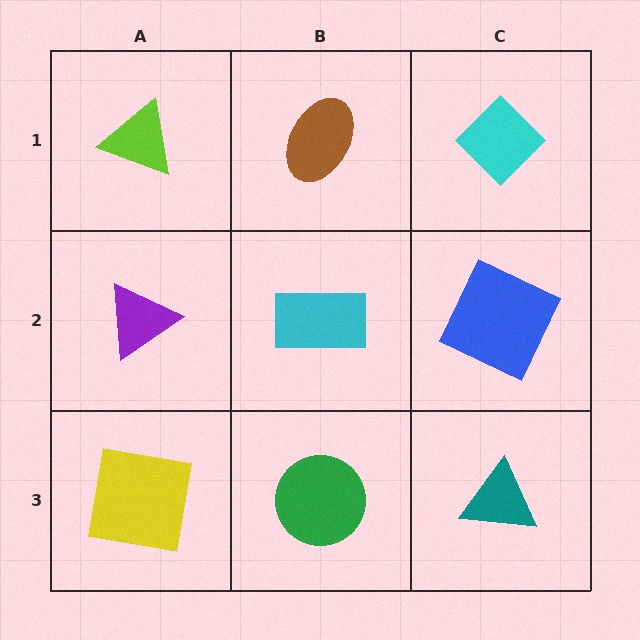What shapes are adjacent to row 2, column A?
A lime triangle (row 1, column A), a yellow square (row 3, column A), a cyan rectangle (row 2, column B).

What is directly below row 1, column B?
A cyan rectangle.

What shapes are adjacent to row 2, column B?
A brown ellipse (row 1, column B), a green circle (row 3, column B), a purple triangle (row 2, column A), a blue square (row 2, column C).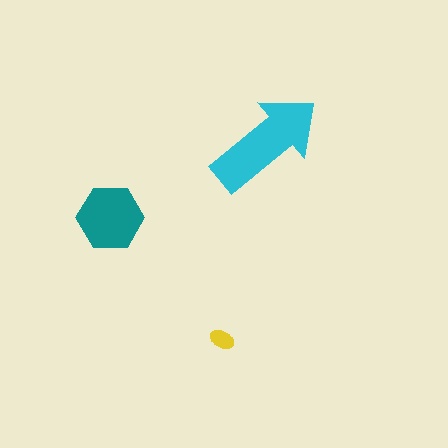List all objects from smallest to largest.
The yellow ellipse, the teal hexagon, the cyan arrow.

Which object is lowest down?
The yellow ellipse is bottommost.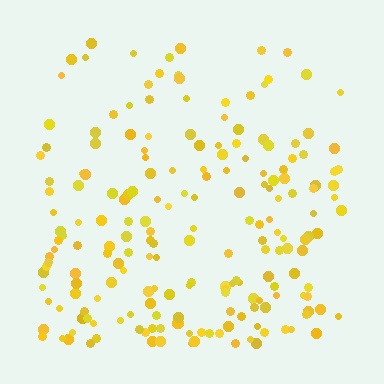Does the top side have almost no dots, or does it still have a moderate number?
Still a moderate number, just noticeably fewer than the bottom.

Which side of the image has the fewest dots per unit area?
The top.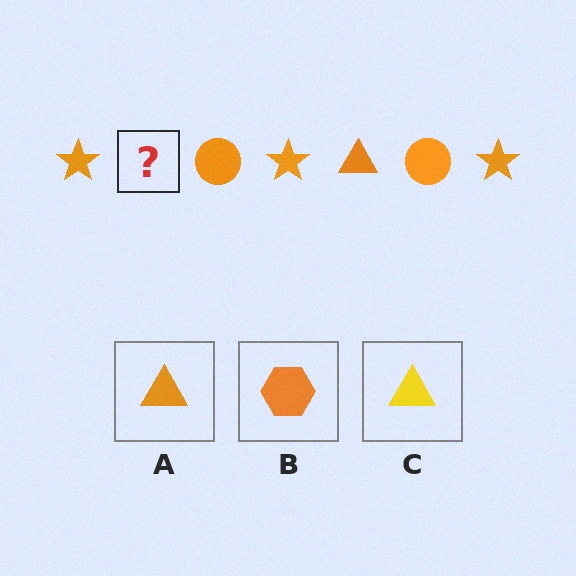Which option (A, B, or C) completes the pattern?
A.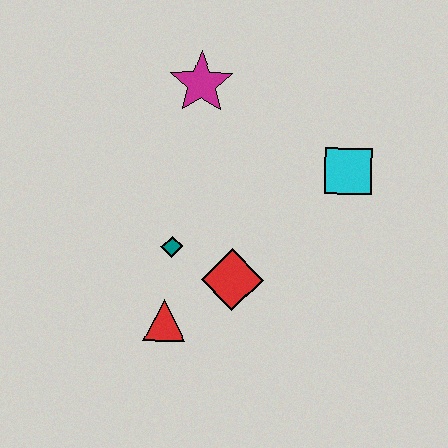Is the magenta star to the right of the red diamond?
No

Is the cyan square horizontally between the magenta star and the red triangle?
No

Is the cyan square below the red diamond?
No